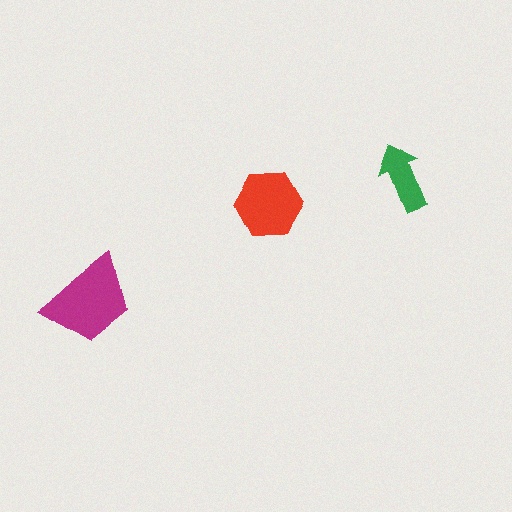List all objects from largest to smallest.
The magenta trapezoid, the red hexagon, the green arrow.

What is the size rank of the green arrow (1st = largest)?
3rd.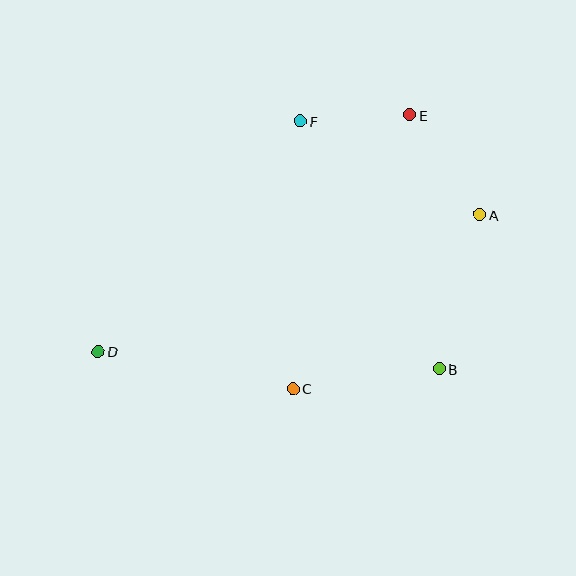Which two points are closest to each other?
Points E and F are closest to each other.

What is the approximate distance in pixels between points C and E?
The distance between C and E is approximately 298 pixels.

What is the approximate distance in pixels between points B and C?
The distance between B and C is approximately 148 pixels.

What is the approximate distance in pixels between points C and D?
The distance between C and D is approximately 198 pixels.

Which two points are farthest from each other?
Points A and D are farthest from each other.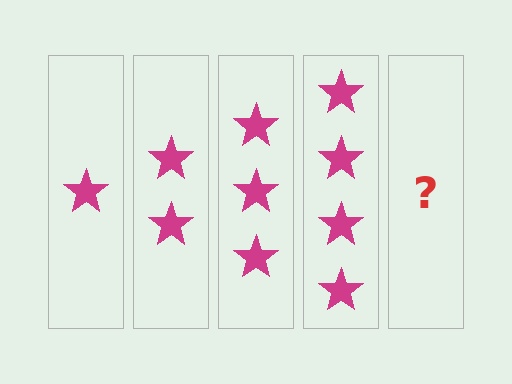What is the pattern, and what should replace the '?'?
The pattern is that each step adds one more star. The '?' should be 5 stars.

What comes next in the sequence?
The next element should be 5 stars.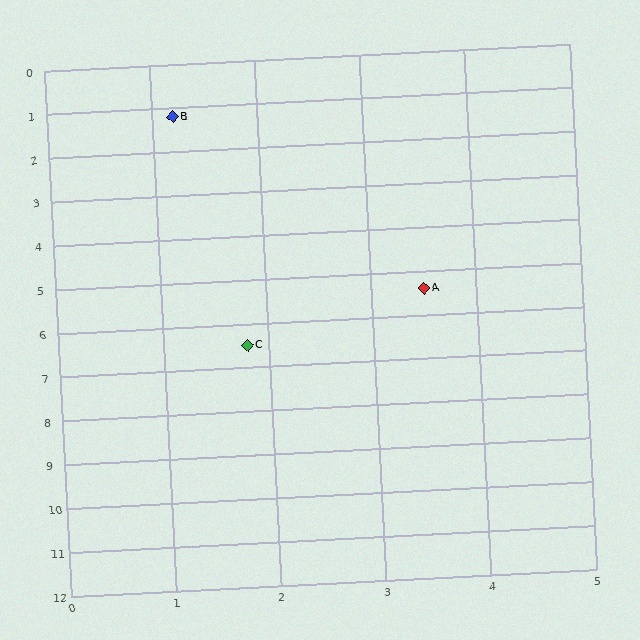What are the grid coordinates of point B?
Point B is at approximately (1.2, 1.2).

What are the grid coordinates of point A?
Point A is at approximately (3.5, 5.4).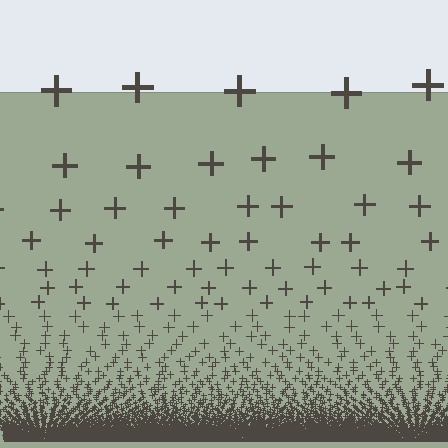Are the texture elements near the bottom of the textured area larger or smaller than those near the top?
Smaller. The gradient is inverted — elements near the bottom are smaller and denser.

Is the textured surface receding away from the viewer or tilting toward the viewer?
The surface appears to tilt toward the viewer. Texture elements get larger and sparser toward the top.